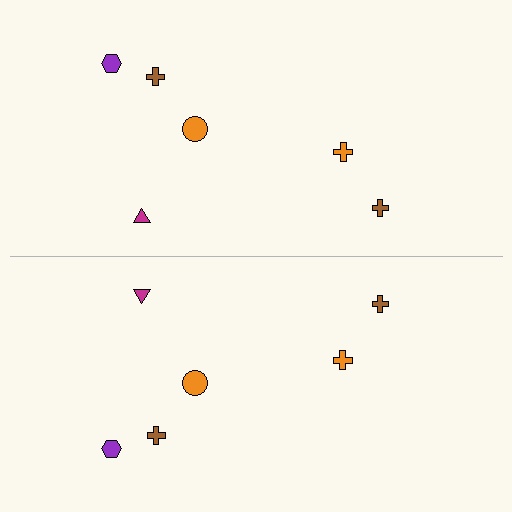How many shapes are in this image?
There are 12 shapes in this image.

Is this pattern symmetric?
Yes, this pattern has bilateral (reflection) symmetry.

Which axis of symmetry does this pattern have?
The pattern has a horizontal axis of symmetry running through the center of the image.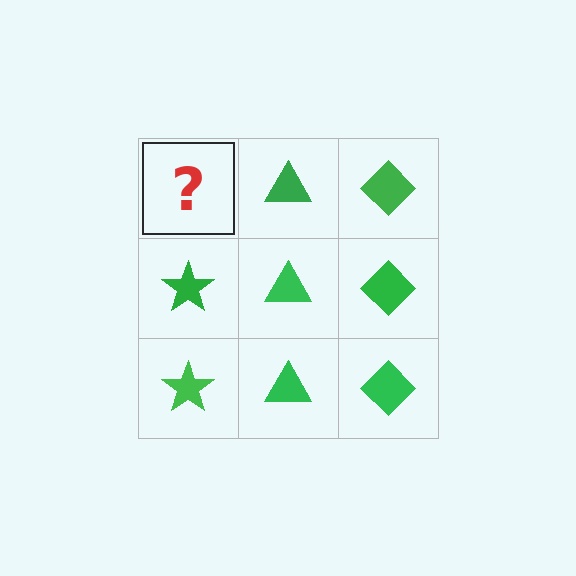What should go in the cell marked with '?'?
The missing cell should contain a green star.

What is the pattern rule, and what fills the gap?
The rule is that each column has a consistent shape. The gap should be filled with a green star.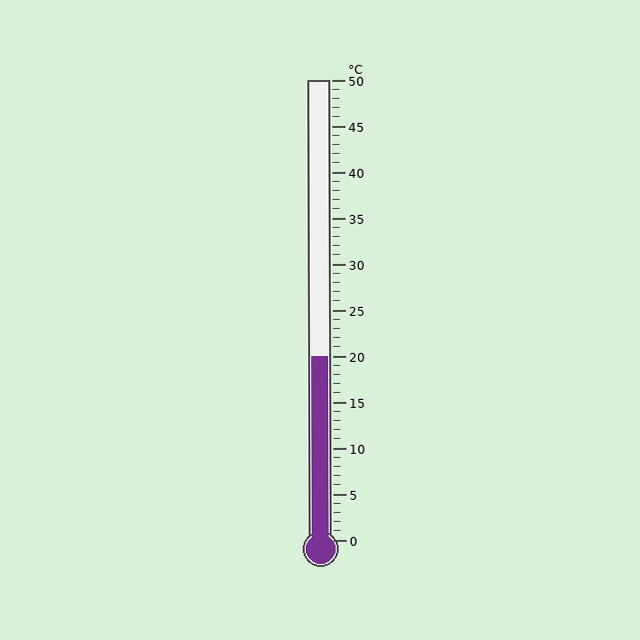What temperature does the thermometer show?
The thermometer shows approximately 20°C.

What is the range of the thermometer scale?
The thermometer scale ranges from 0°C to 50°C.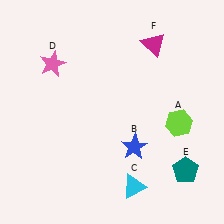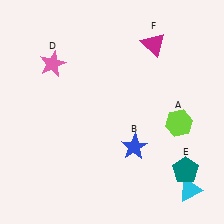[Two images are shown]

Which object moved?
The cyan triangle (C) moved right.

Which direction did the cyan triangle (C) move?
The cyan triangle (C) moved right.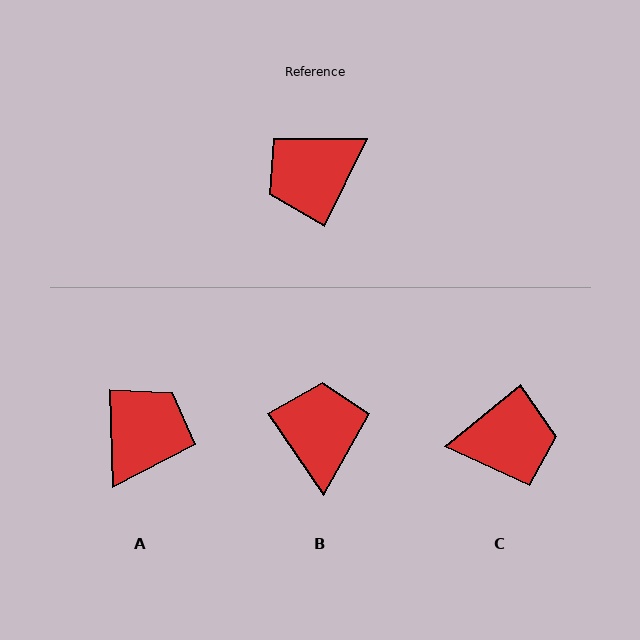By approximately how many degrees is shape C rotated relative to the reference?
Approximately 155 degrees counter-clockwise.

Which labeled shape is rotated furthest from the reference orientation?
C, about 155 degrees away.